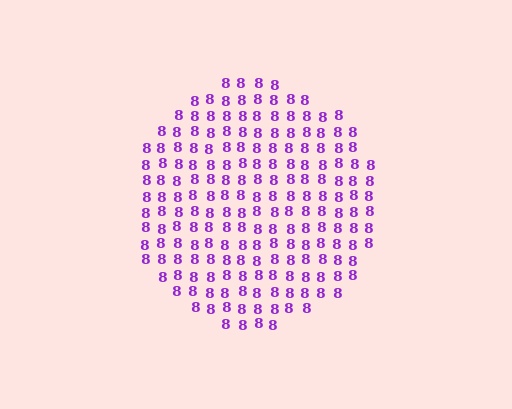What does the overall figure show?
The overall figure shows a circle.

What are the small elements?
The small elements are digit 8's.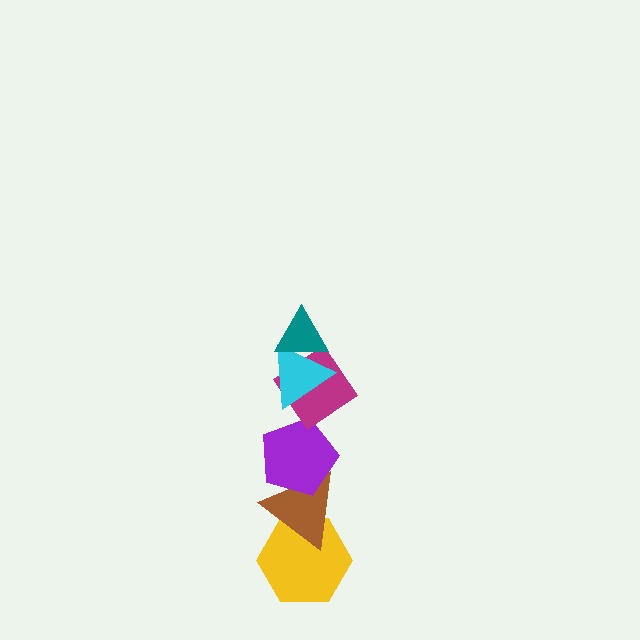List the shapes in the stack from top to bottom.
From top to bottom: the teal triangle, the cyan triangle, the magenta diamond, the purple pentagon, the brown triangle, the yellow hexagon.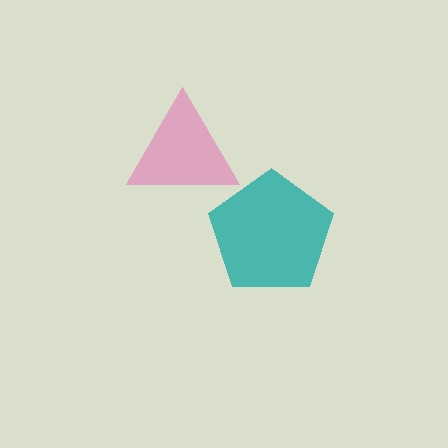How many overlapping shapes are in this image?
There are 2 overlapping shapes in the image.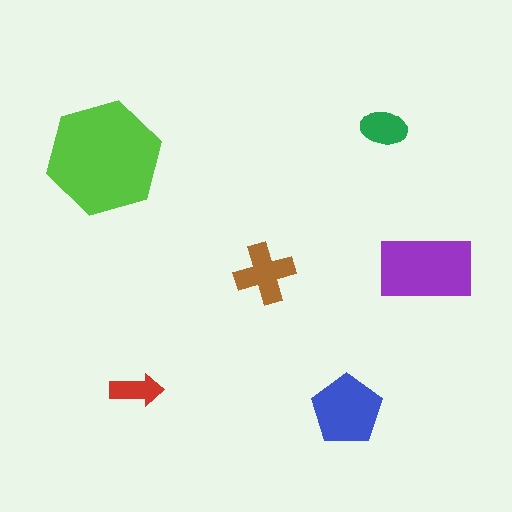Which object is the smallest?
The red arrow.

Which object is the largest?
The lime hexagon.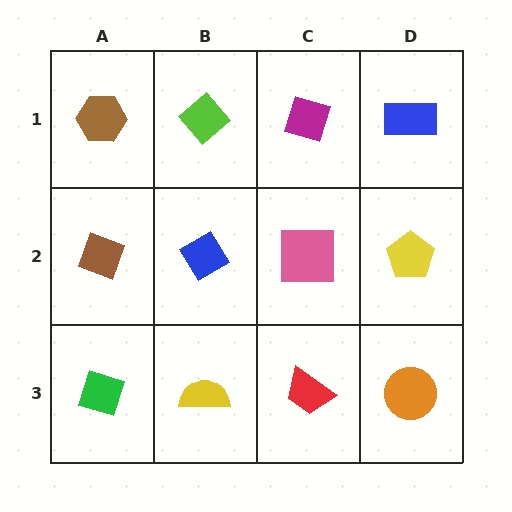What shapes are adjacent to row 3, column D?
A yellow pentagon (row 2, column D), a red trapezoid (row 3, column C).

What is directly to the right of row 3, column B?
A red trapezoid.